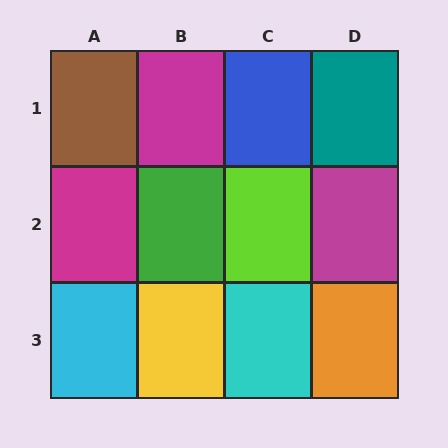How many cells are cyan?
2 cells are cyan.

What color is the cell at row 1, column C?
Blue.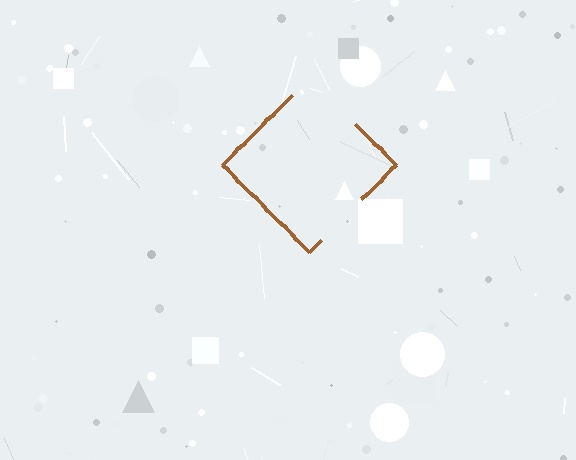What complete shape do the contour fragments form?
The contour fragments form a diamond.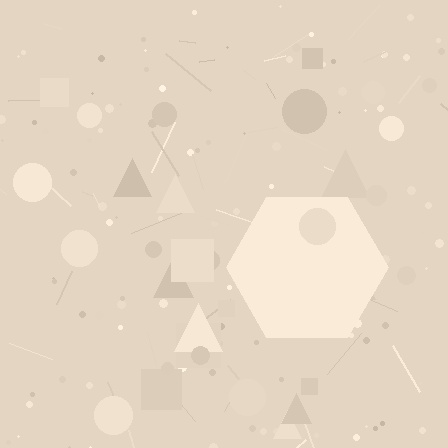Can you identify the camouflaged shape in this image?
The camouflaged shape is a hexagon.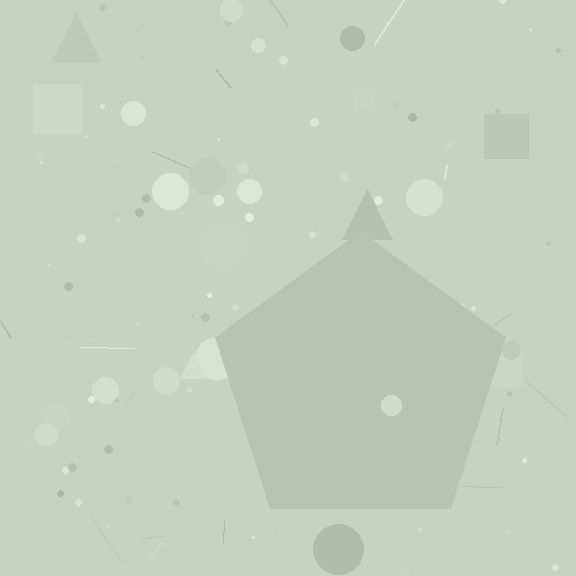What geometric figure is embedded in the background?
A pentagon is embedded in the background.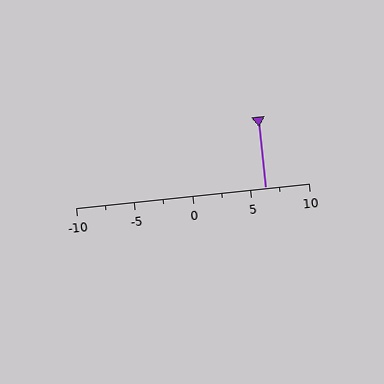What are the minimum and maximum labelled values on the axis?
The axis runs from -10 to 10.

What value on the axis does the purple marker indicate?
The marker indicates approximately 6.2.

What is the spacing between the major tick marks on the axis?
The major ticks are spaced 5 apart.